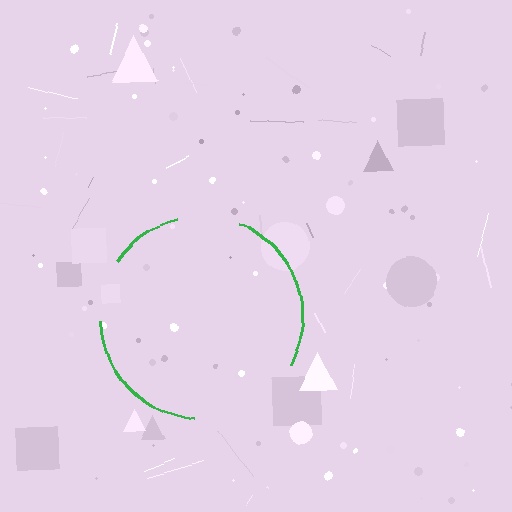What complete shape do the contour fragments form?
The contour fragments form a circle.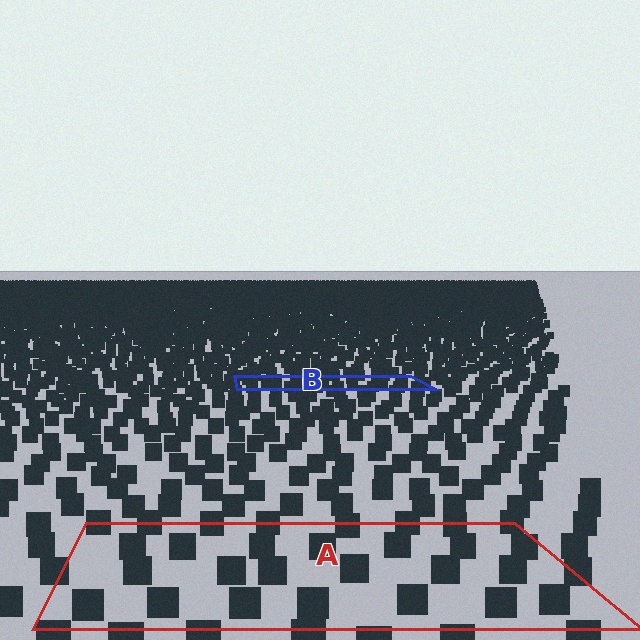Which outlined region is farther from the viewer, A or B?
Region B is farther from the viewer — the texture elements inside it appear smaller and more densely packed.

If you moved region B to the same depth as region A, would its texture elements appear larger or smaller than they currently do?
They would appear larger. At a closer depth, the same texture elements are projected at a bigger on-screen size.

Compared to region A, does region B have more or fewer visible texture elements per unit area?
Region B has more texture elements per unit area — they are packed more densely because it is farther away.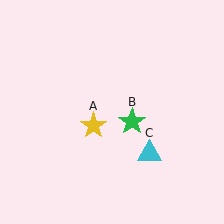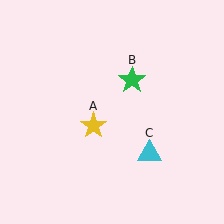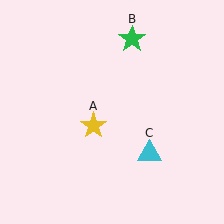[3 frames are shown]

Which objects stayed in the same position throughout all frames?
Yellow star (object A) and cyan triangle (object C) remained stationary.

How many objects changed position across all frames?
1 object changed position: green star (object B).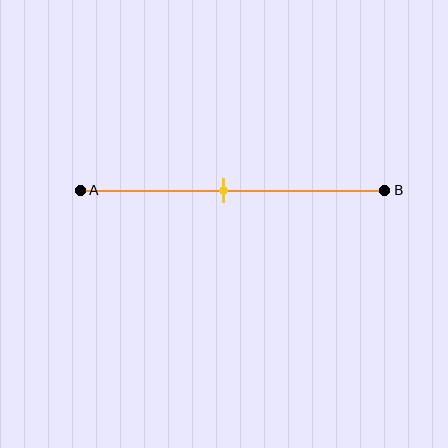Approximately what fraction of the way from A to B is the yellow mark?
The yellow mark is approximately 45% of the way from A to B.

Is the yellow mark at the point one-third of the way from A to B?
No, the mark is at about 45% from A, not at the 33% one-third point.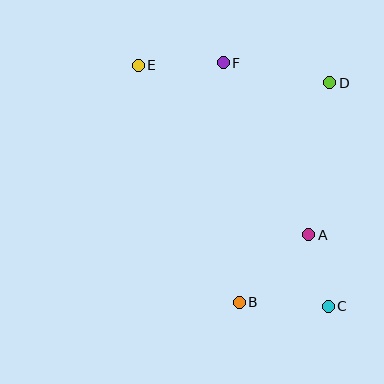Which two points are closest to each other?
Points A and C are closest to each other.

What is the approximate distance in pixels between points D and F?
The distance between D and F is approximately 108 pixels.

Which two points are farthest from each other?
Points C and E are farthest from each other.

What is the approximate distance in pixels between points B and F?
The distance between B and F is approximately 240 pixels.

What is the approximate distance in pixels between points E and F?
The distance between E and F is approximately 85 pixels.